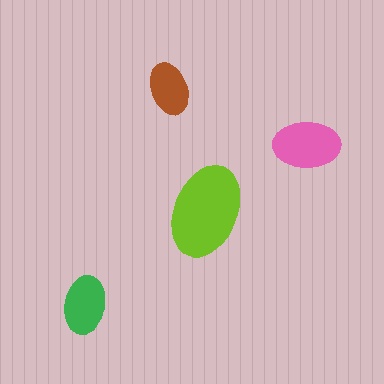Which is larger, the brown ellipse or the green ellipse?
The green one.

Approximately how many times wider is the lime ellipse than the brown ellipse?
About 2 times wider.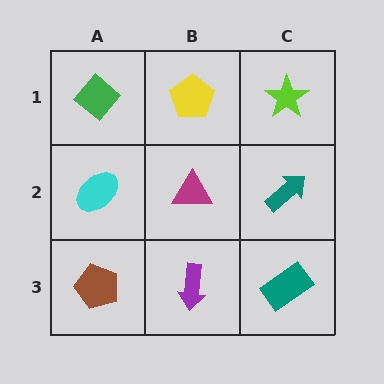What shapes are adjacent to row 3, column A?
A cyan ellipse (row 2, column A), a purple arrow (row 3, column B).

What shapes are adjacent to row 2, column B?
A yellow pentagon (row 1, column B), a purple arrow (row 3, column B), a cyan ellipse (row 2, column A), a teal arrow (row 2, column C).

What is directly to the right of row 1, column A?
A yellow pentagon.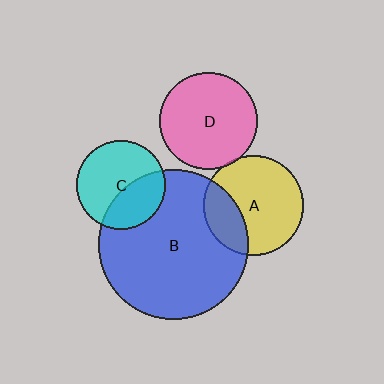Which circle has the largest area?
Circle B (blue).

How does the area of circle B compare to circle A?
Approximately 2.2 times.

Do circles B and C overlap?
Yes.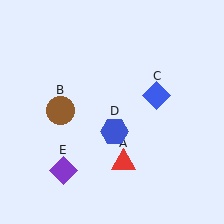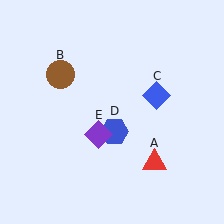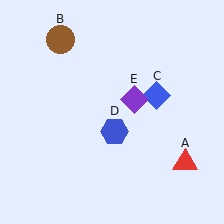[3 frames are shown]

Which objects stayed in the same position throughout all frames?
Blue diamond (object C) and blue hexagon (object D) remained stationary.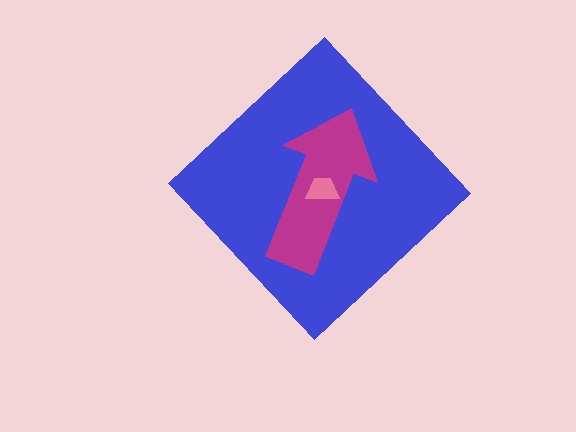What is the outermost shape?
The blue diamond.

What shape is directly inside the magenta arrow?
The pink trapezoid.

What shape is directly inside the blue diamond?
The magenta arrow.